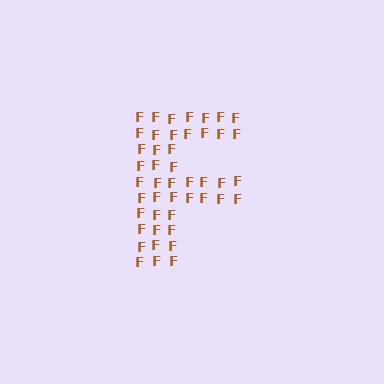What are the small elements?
The small elements are letter F's.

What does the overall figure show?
The overall figure shows the letter F.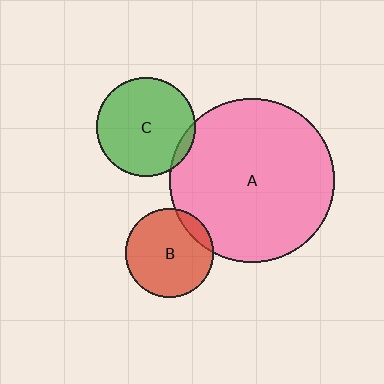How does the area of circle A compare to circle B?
Approximately 3.4 times.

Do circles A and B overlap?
Yes.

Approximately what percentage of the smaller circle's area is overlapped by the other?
Approximately 10%.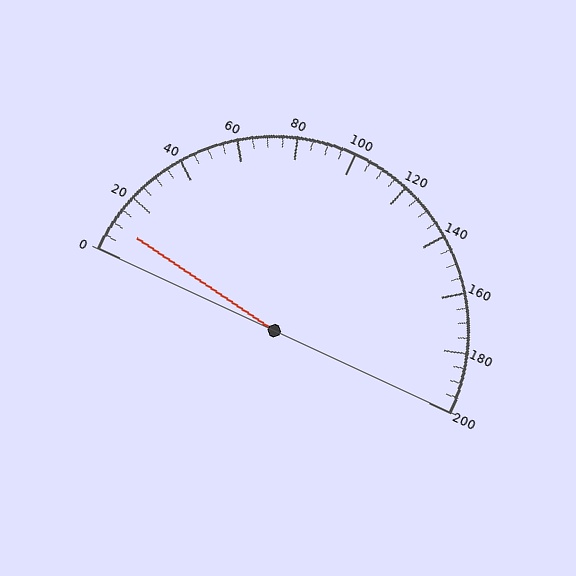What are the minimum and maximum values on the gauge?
The gauge ranges from 0 to 200.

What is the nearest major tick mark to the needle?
The nearest major tick mark is 0.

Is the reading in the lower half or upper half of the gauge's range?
The reading is in the lower half of the range (0 to 200).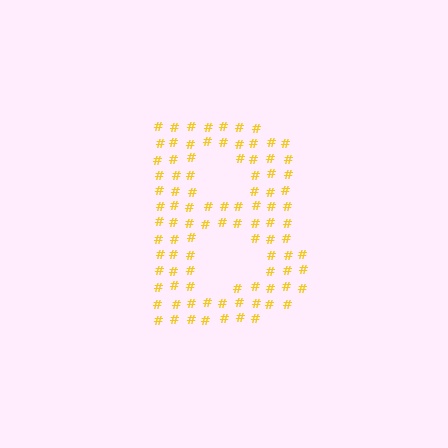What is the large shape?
The large shape is the letter B.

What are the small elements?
The small elements are hash symbols.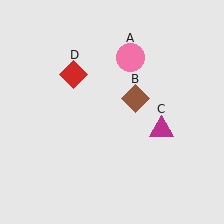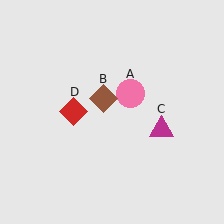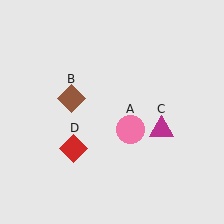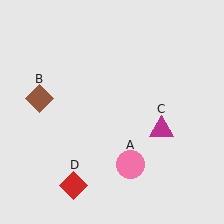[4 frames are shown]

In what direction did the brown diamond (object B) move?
The brown diamond (object B) moved left.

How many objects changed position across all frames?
3 objects changed position: pink circle (object A), brown diamond (object B), red diamond (object D).